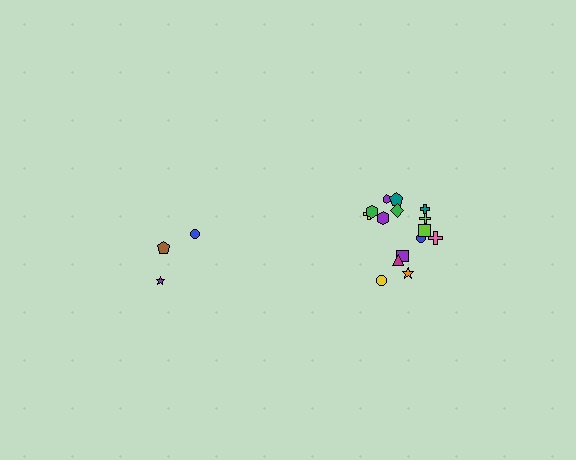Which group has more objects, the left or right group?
The right group.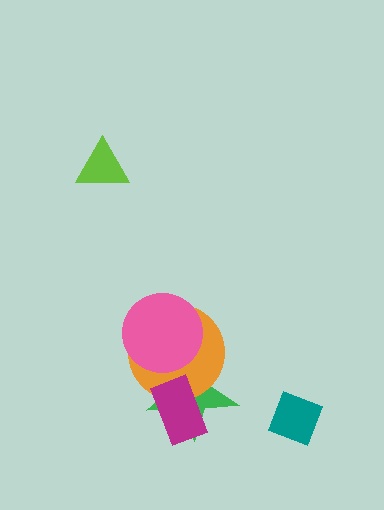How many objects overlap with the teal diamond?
0 objects overlap with the teal diamond.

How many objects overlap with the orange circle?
3 objects overlap with the orange circle.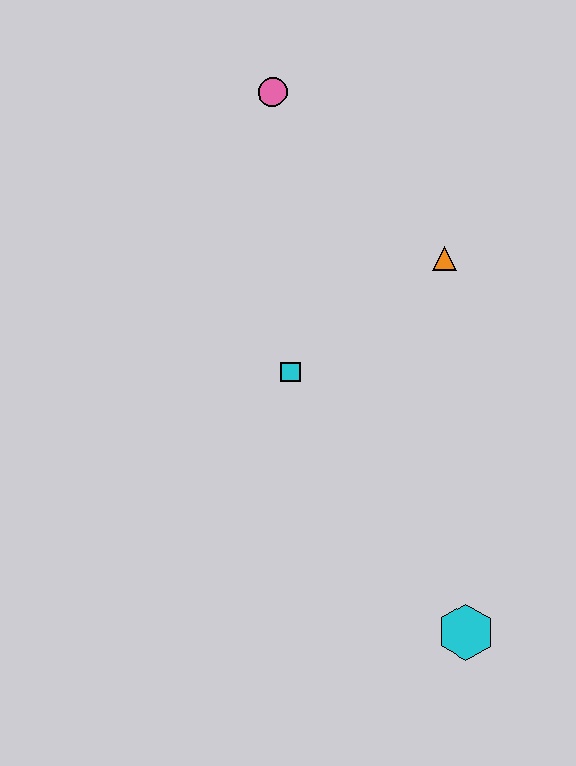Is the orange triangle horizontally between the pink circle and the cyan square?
No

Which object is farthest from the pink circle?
The cyan hexagon is farthest from the pink circle.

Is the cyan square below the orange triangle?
Yes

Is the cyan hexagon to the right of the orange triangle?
Yes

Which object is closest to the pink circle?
The orange triangle is closest to the pink circle.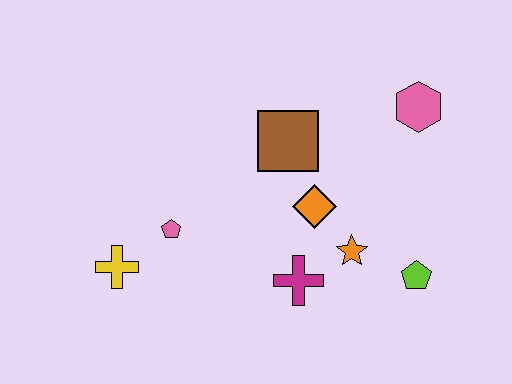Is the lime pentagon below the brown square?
Yes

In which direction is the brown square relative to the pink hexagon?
The brown square is to the left of the pink hexagon.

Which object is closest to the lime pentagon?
The orange star is closest to the lime pentagon.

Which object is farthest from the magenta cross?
The pink hexagon is farthest from the magenta cross.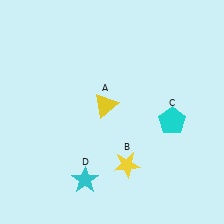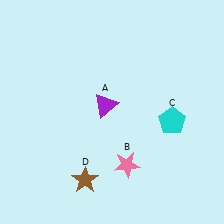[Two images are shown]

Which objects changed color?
A changed from yellow to purple. B changed from yellow to pink. D changed from cyan to brown.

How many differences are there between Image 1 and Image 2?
There are 3 differences between the two images.